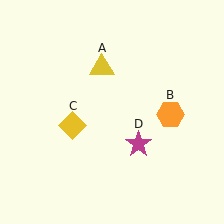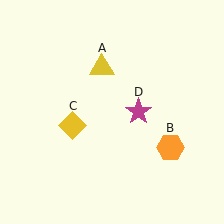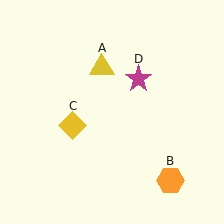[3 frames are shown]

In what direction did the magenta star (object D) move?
The magenta star (object D) moved up.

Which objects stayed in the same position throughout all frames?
Yellow triangle (object A) and yellow diamond (object C) remained stationary.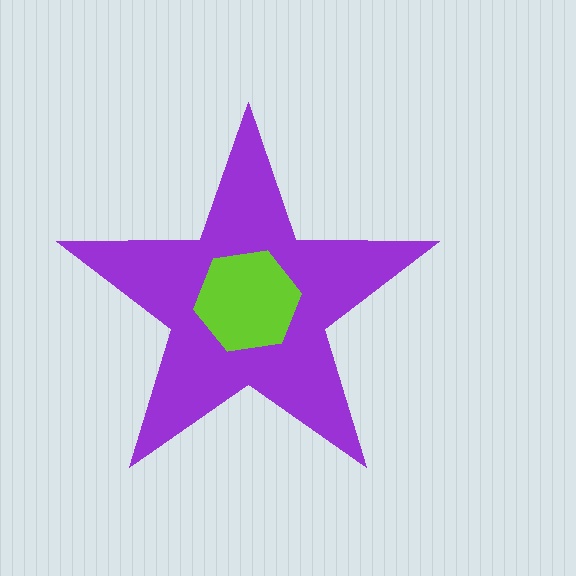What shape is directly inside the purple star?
The lime hexagon.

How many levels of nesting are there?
2.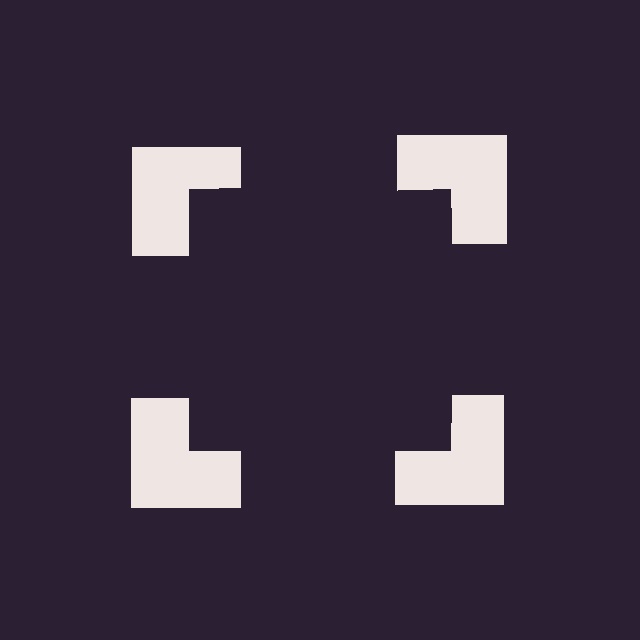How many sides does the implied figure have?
4 sides.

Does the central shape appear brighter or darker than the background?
It typically appears slightly darker than the background, even though no actual brightness change is drawn.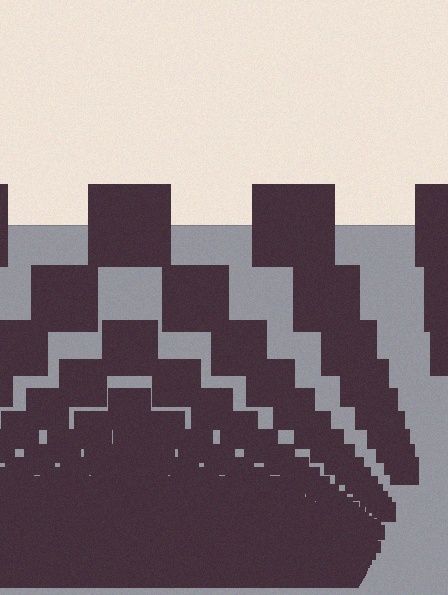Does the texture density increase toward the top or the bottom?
Density increases toward the bottom.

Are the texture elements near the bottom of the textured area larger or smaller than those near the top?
Smaller. The gradient is inverted — elements near the bottom are smaller and denser.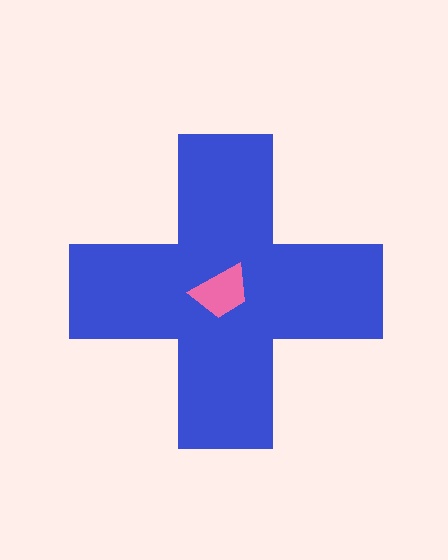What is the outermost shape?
The blue cross.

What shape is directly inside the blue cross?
The pink trapezoid.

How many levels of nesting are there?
2.